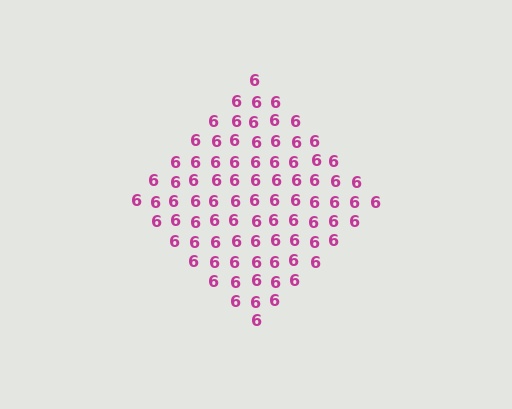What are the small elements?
The small elements are digit 6's.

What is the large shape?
The large shape is a diamond.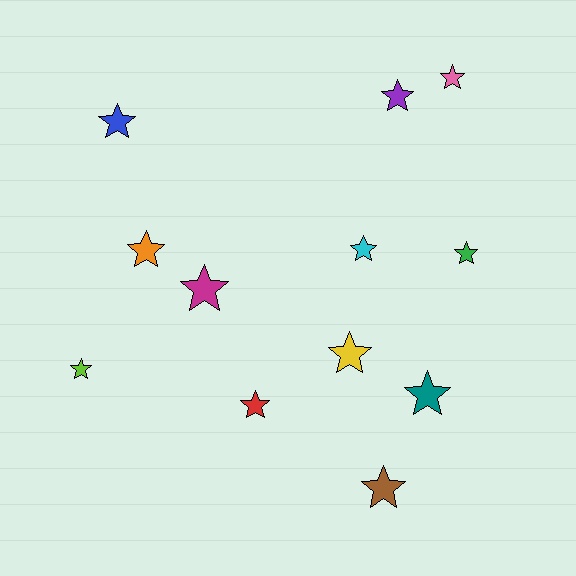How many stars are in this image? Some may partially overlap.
There are 12 stars.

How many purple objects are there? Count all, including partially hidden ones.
There is 1 purple object.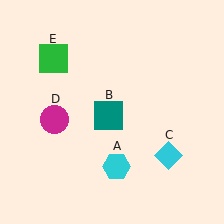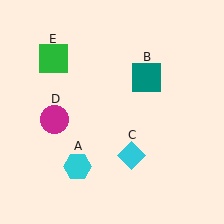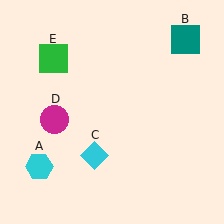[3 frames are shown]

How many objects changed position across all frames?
3 objects changed position: cyan hexagon (object A), teal square (object B), cyan diamond (object C).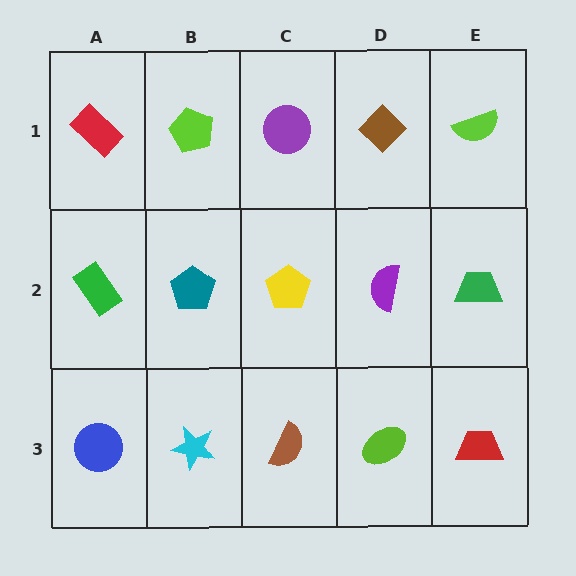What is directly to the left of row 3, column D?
A brown semicircle.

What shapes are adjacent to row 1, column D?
A purple semicircle (row 2, column D), a purple circle (row 1, column C), a lime semicircle (row 1, column E).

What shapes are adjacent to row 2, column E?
A lime semicircle (row 1, column E), a red trapezoid (row 3, column E), a purple semicircle (row 2, column D).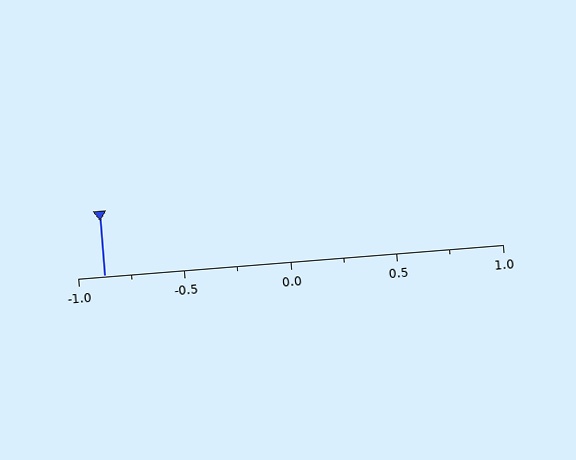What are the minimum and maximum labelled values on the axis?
The axis runs from -1.0 to 1.0.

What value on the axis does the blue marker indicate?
The marker indicates approximately -0.88.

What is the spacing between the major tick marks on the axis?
The major ticks are spaced 0.5 apart.